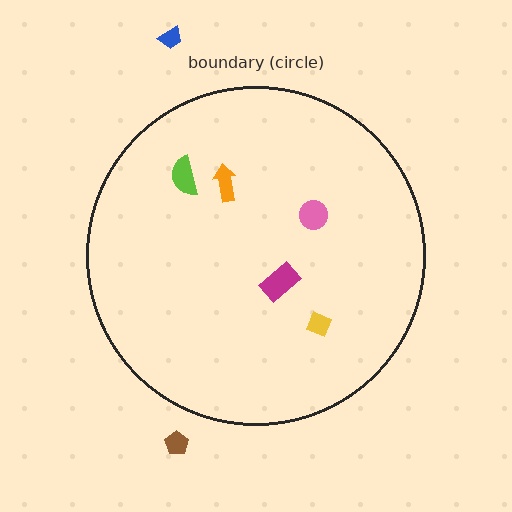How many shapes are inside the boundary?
5 inside, 2 outside.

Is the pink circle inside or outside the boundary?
Inside.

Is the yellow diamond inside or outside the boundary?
Inside.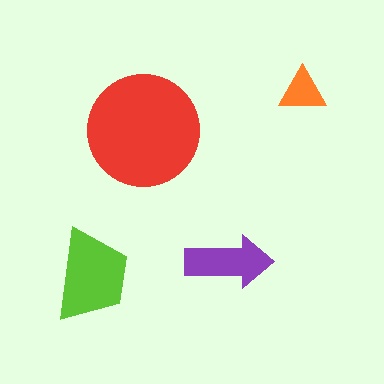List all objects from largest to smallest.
The red circle, the lime trapezoid, the purple arrow, the orange triangle.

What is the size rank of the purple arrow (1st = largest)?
3rd.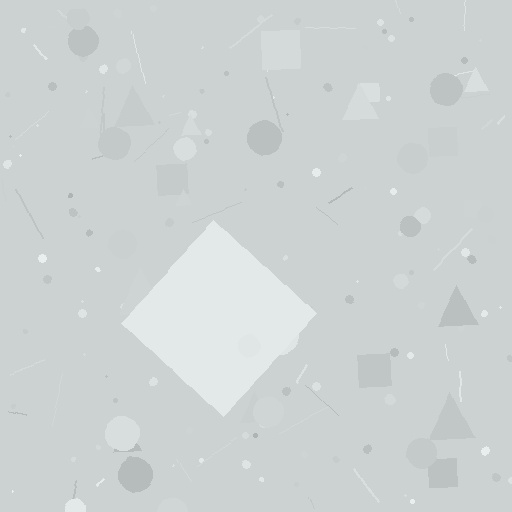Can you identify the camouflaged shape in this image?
The camouflaged shape is a diamond.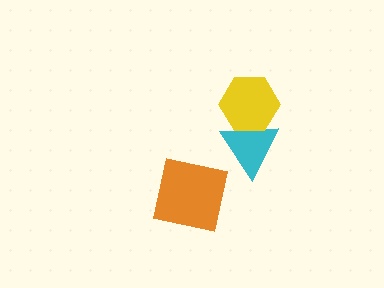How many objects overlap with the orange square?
0 objects overlap with the orange square.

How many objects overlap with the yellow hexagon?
1 object overlaps with the yellow hexagon.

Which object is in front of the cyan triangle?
The yellow hexagon is in front of the cyan triangle.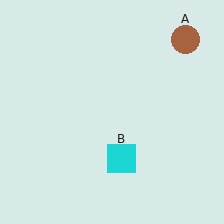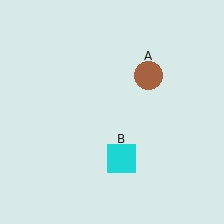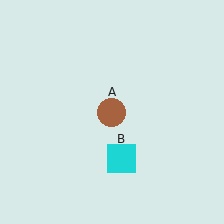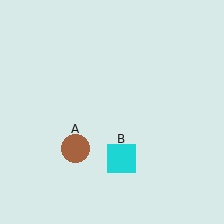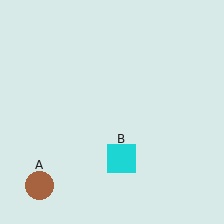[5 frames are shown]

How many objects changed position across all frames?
1 object changed position: brown circle (object A).